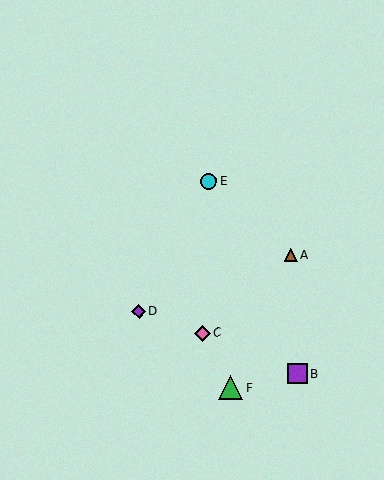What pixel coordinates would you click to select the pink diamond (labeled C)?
Click at (202, 333) to select the pink diamond C.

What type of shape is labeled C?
Shape C is a pink diamond.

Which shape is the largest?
The green triangle (labeled F) is the largest.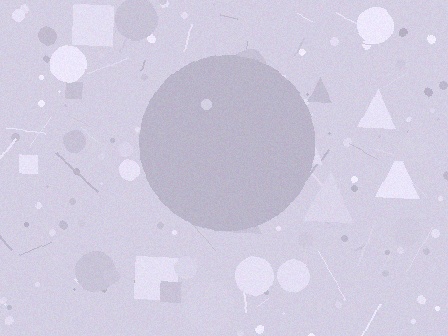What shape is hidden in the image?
A circle is hidden in the image.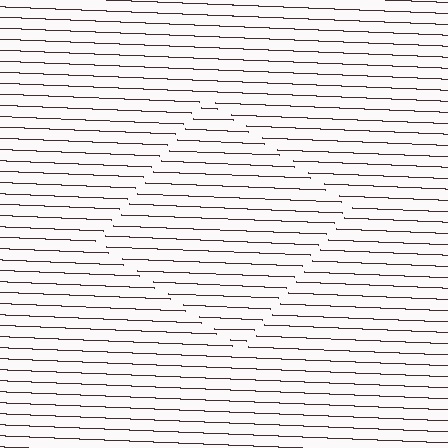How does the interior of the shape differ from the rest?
The interior of the shape contains the same grating, shifted by half a period — the contour is defined by the phase discontinuity where line-ends from the inner and outer gratings abut.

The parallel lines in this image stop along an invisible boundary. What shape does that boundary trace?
An illusory square. The interior of the shape contains the same grating, shifted by half a period — the contour is defined by the phase discontinuity where line-ends from the inner and outer gratings abut.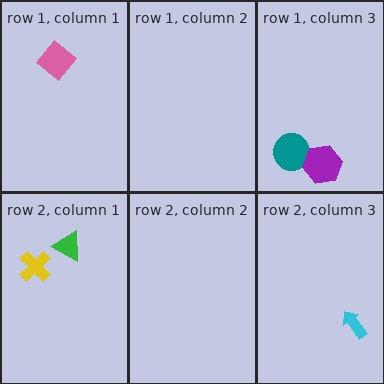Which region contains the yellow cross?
The row 2, column 1 region.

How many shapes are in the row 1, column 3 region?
2.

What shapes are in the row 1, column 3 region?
The teal circle, the purple hexagon.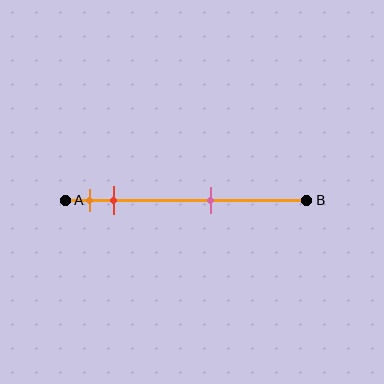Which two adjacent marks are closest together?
The orange and red marks are the closest adjacent pair.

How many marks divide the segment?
There are 3 marks dividing the segment.